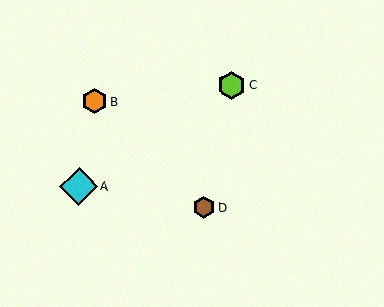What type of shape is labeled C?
Shape C is a lime hexagon.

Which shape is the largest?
The cyan diamond (labeled A) is the largest.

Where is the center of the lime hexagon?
The center of the lime hexagon is at (232, 85).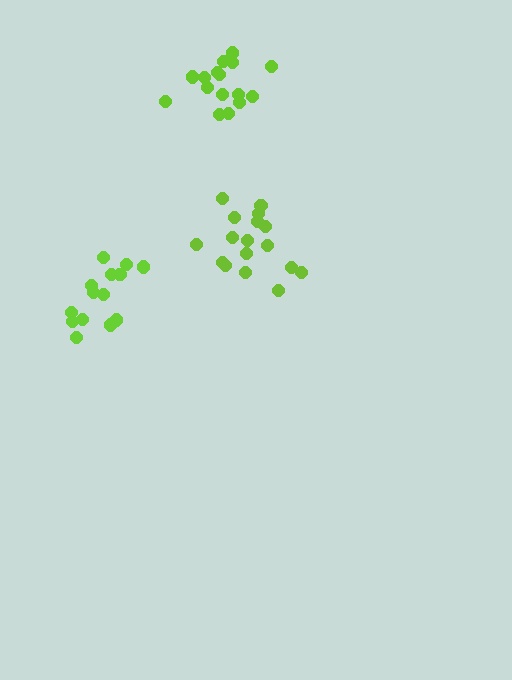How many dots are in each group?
Group 1: 14 dots, Group 2: 17 dots, Group 3: 16 dots (47 total).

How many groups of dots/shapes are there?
There are 3 groups.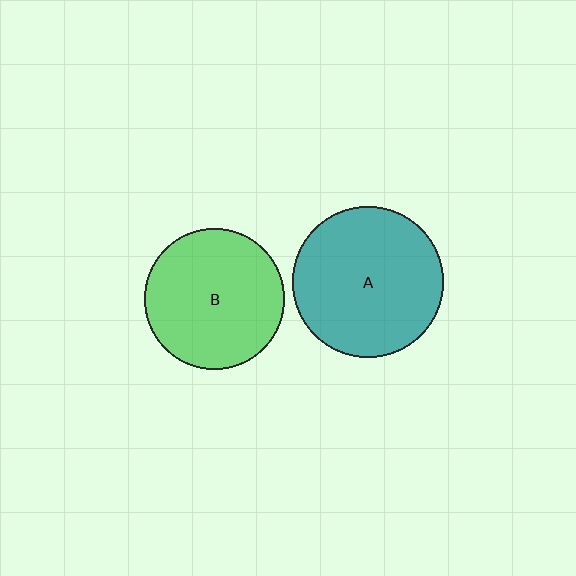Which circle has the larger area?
Circle A (teal).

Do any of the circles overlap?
No, none of the circles overlap.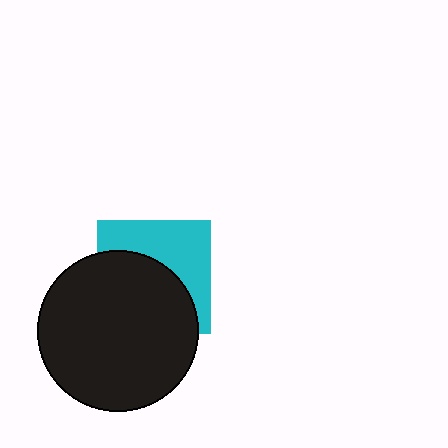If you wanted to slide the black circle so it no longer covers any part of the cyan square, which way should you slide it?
Slide it down — that is the most direct way to separate the two shapes.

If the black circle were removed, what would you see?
You would see the complete cyan square.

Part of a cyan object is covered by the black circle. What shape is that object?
It is a square.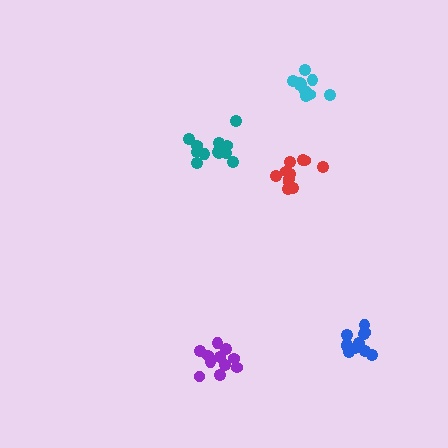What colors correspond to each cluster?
The clusters are colored: red, blue, teal, purple, cyan.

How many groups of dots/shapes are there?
There are 5 groups.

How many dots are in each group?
Group 1: 11 dots, Group 2: 12 dots, Group 3: 14 dots, Group 4: 11 dots, Group 5: 13 dots (61 total).